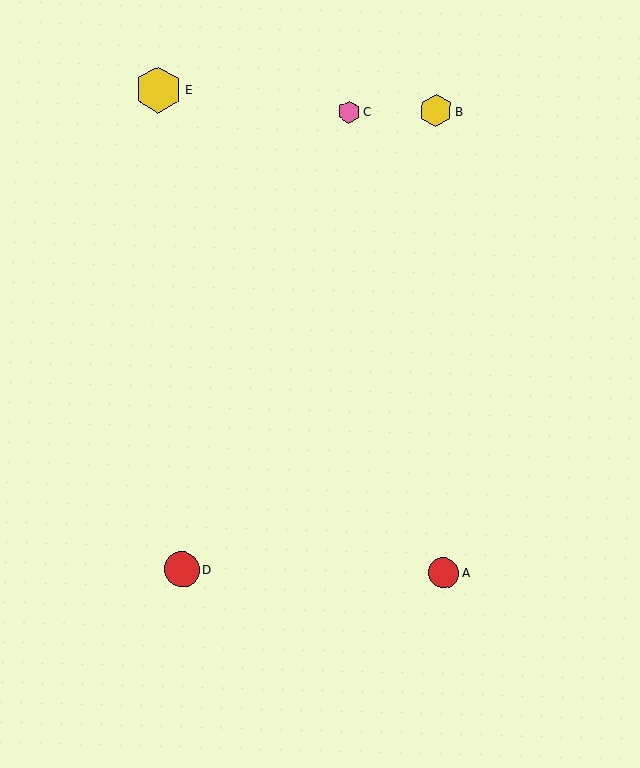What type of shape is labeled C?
Shape C is a pink hexagon.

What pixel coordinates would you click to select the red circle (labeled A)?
Click at (444, 573) to select the red circle A.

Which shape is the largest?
The yellow hexagon (labeled E) is the largest.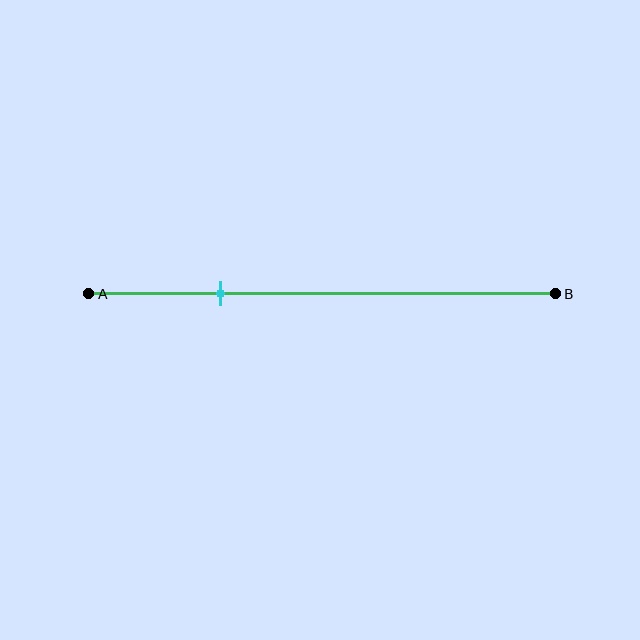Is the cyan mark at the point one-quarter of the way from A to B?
No, the mark is at about 30% from A, not at the 25% one-quarter point.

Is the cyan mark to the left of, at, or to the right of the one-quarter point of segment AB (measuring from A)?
The cyan mark is to the right of the one-quarter point of segment AB.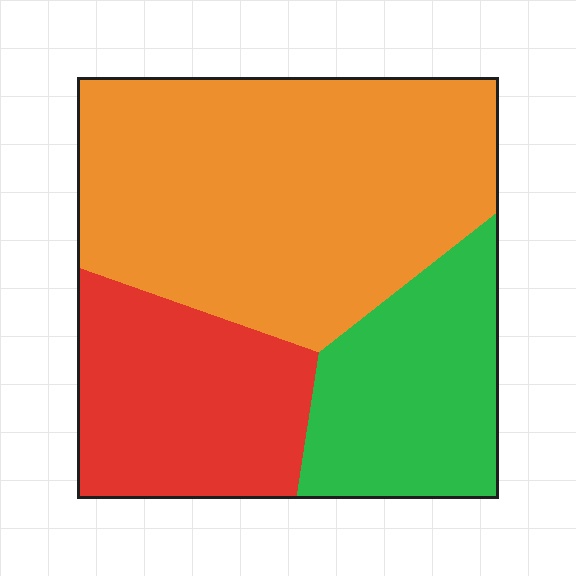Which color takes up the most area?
Orange, at roughly 50%.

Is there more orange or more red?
Orange.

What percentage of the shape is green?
Green takes up between a sixth and a third of the shape.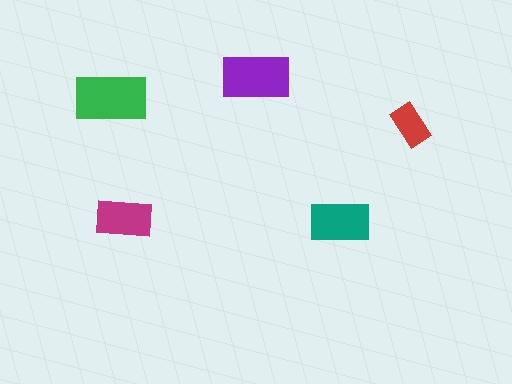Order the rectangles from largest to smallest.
the green one, the purple one, the teal one, the magenta one, the red one.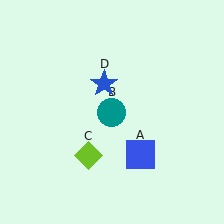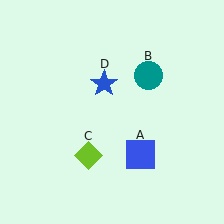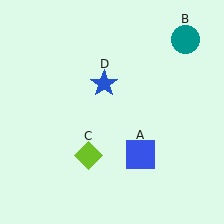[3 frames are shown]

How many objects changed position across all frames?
1 object changed position: teal circle (object B).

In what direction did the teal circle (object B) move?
The teal circle (object B) moved up and to the right.